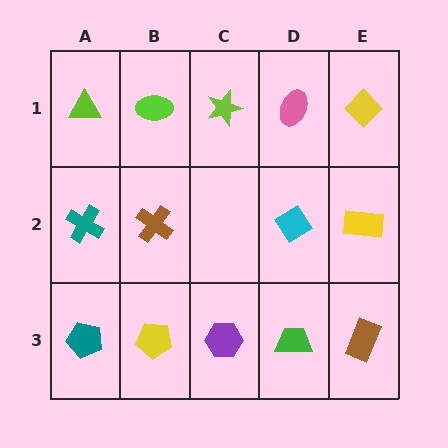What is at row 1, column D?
A pink ellipse.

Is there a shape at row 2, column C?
No, that cell is empty.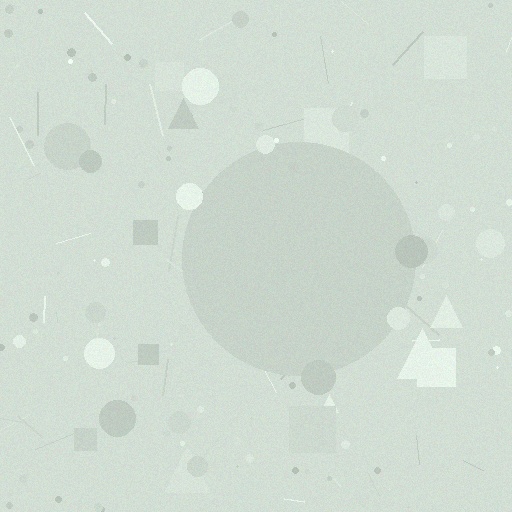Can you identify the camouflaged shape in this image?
The camouflaged shape is a circle.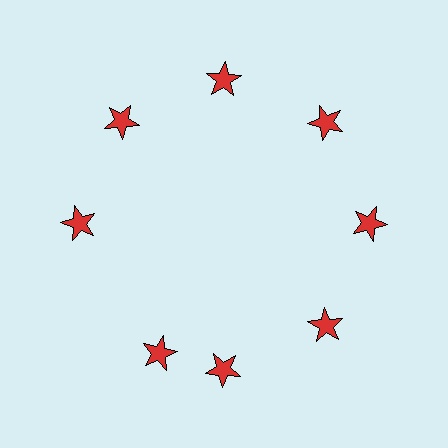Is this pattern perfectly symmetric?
No. The 8 red stars are arranged in a ring, but one element near the 8 o'clock position is rotated out of alignment along the ring, breaking the 8-fold rotational symmetry.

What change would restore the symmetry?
The symmetry would be restored by rotating it back into even spacing with its neighbors so that all 8 stars sit at equal angles and equal distance from the center.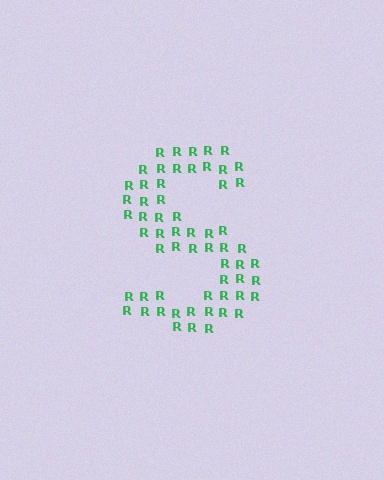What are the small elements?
The small elements are letter R's.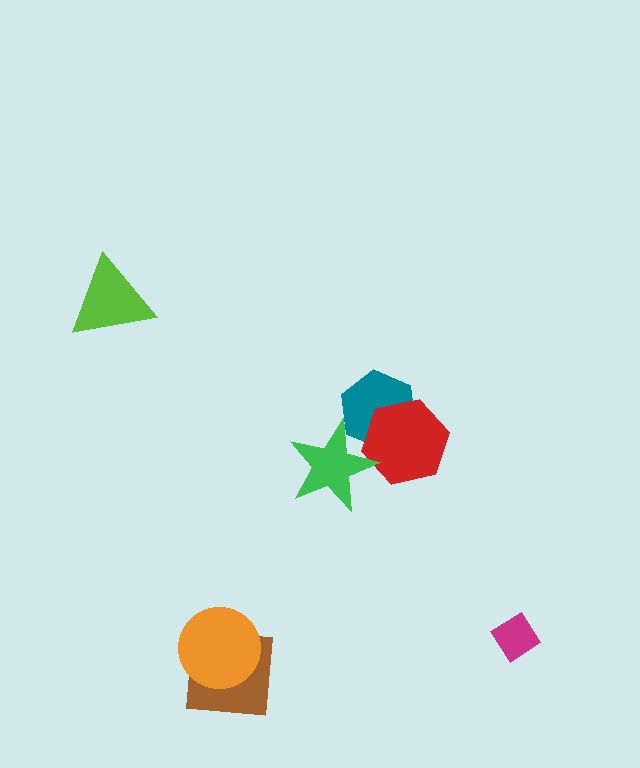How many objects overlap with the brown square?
1 object overlaps with the brown square.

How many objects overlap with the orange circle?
1 object overlaps with the orange circle.